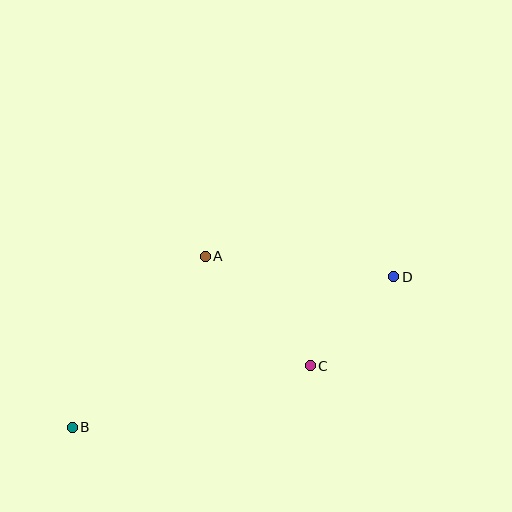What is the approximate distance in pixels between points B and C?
The distance between B and C is approximately 246 pixels.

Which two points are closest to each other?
Points C and D are closest to each other.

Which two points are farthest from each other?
Points B and D are farthest from each other.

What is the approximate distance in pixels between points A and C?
The distance between A and C is approximately 152 pixels.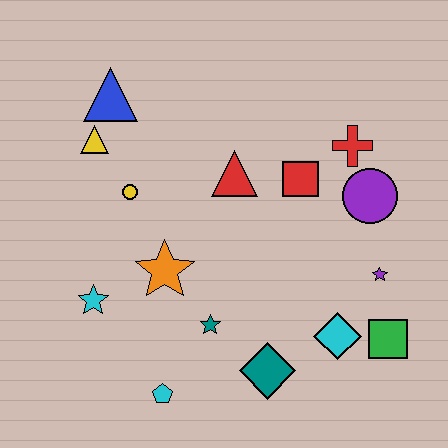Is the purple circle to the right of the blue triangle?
Yes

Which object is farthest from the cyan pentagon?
The red cross is farthest from the cyan pentagon.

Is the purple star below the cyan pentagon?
No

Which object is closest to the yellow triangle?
The blue triangle is closest to the yellow triangle.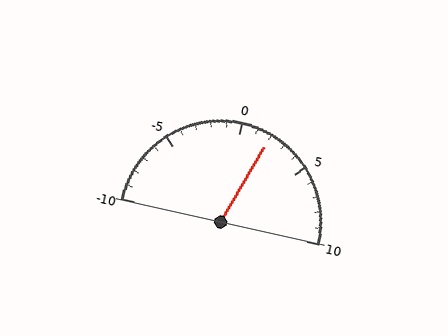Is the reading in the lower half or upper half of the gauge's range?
The reading is in the upper half of the range (-10 to 10).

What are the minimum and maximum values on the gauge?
The gauge ranges from -10 to 10.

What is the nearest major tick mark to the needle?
The nearest major tick mark is 0.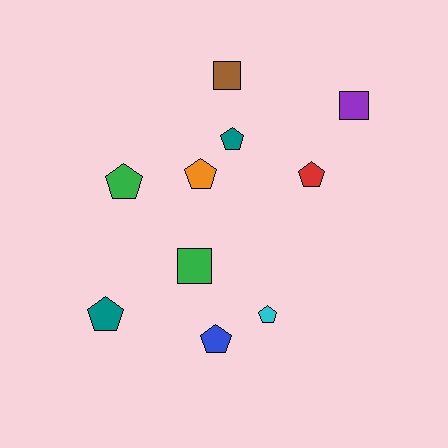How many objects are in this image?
There are 10 objects.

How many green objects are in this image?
There are 2 green objects.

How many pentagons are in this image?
There are 7 pentagons.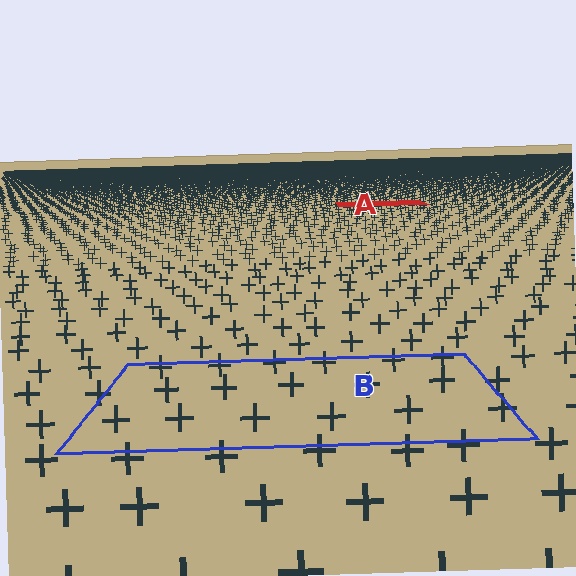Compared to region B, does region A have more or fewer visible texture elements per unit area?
Region A has more texture elements per unit area — they are packed more densely because it is farther away.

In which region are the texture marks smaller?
The texture marks are smaller in region A, because it is farther away.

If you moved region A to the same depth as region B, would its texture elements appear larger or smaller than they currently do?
They would appear larger. At a closer depth, the same texture elements are projected at a bigger on-screen size.